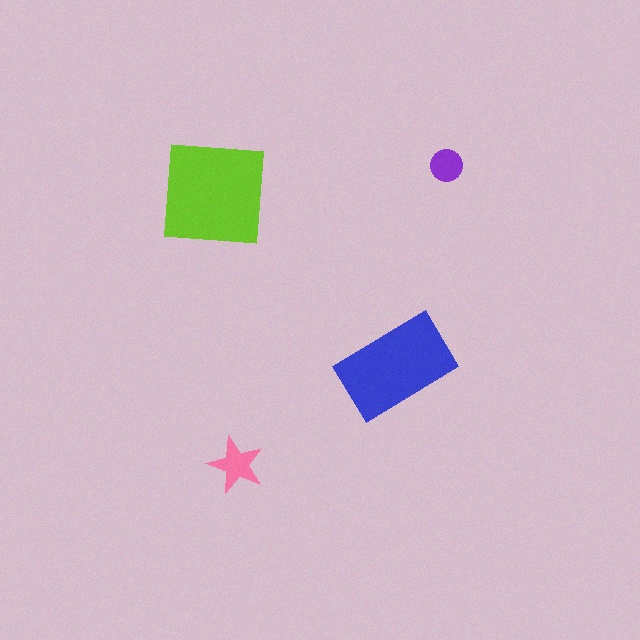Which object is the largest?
The lime square.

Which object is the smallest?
The purple circle.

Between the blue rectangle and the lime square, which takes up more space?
The lime square.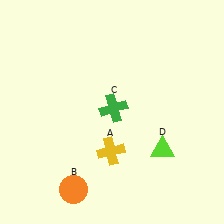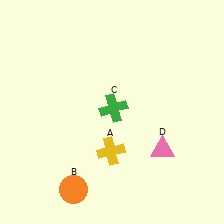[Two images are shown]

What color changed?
The triangle (D) changed from lime in Image 1 to pink in Image 2.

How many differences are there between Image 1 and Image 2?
There is 1 difference between the two images.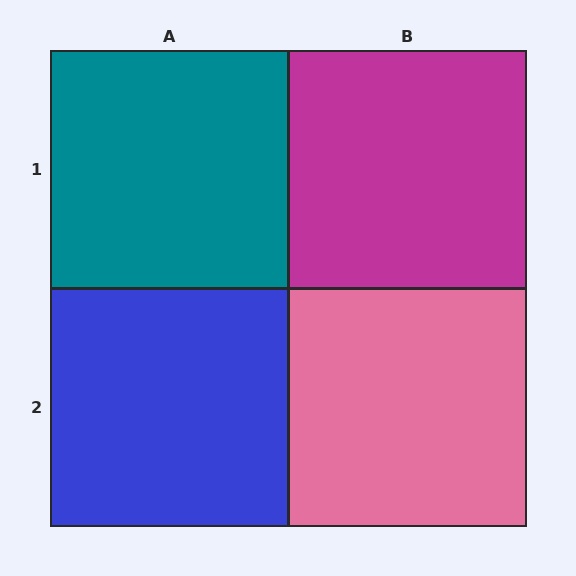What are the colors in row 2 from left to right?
Blue, pink.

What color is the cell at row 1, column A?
Teal.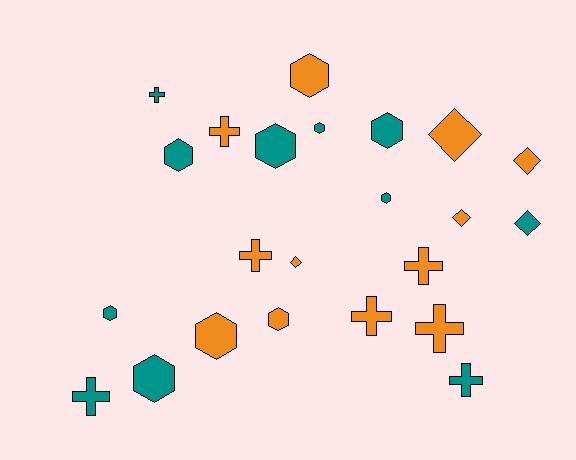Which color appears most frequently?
Orange, with 12 objects.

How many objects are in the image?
There are 23 objects.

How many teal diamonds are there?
There is 1 teal diamond.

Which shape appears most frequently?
Hexagon, with 10 objects.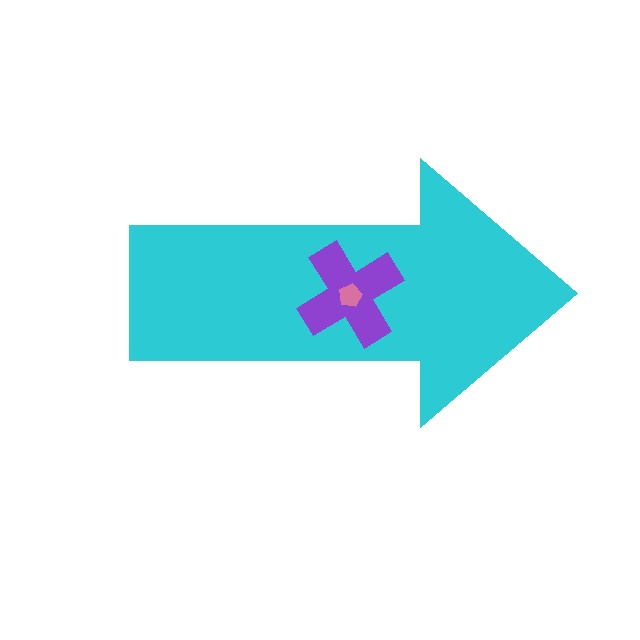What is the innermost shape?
The pink pentagon.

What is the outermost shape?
The cyan arrow.